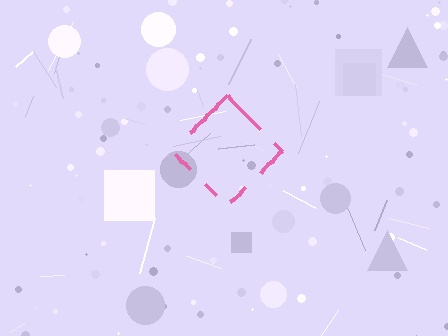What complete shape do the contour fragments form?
The contour fragments form a diamond.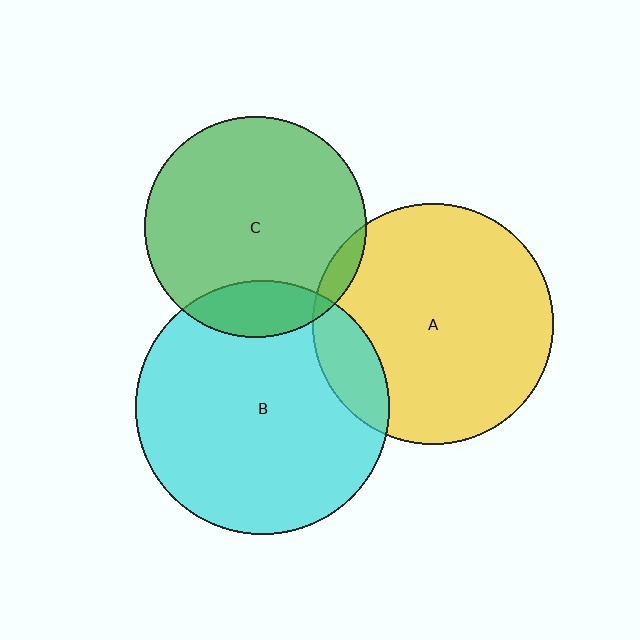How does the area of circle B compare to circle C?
Approximately 1.3 times.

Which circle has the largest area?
Circle B (cyan).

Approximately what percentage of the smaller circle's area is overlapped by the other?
Approximately 15%.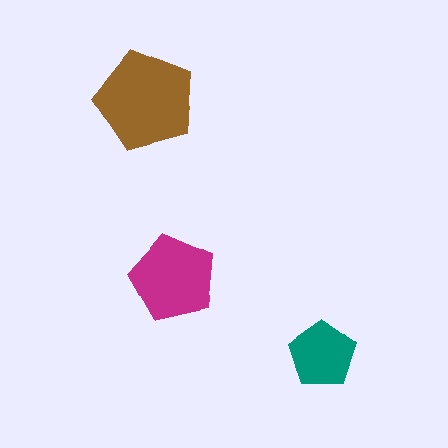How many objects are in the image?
There are 3 objects in the image.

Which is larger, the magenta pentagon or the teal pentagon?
The magenta one.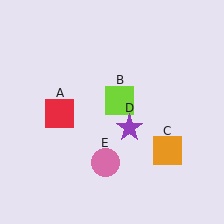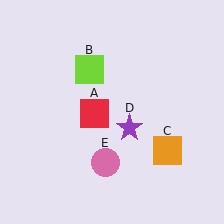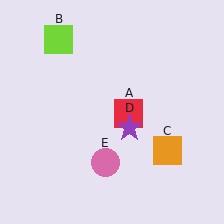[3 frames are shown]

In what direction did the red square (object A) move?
The red square (object A) moved right.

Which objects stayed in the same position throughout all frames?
Orange square (object C) and purple star (object D) and pink circle (object E) remained stationary.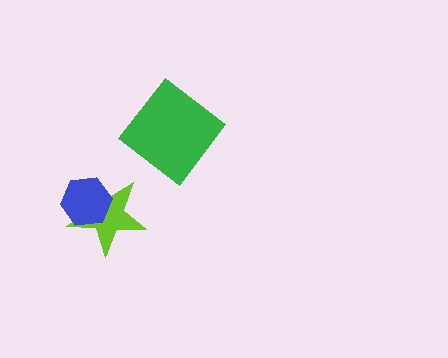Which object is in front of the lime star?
The blue hexagon is in front of the lime star.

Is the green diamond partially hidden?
No, no other shape covers it.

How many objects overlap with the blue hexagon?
1 object overlaps with the blue hexagon.